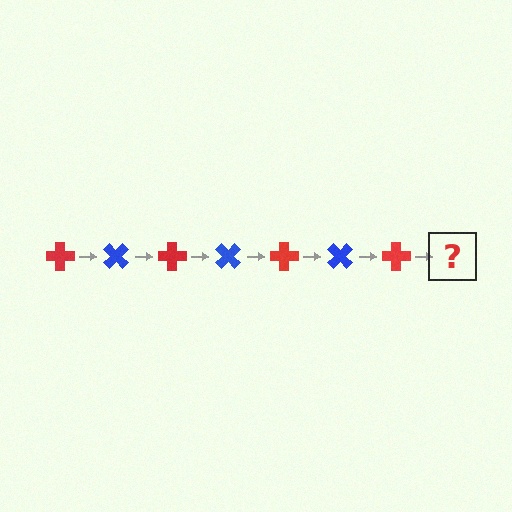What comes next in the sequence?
The next element should be a blue cross, rotated 315 degrees from the start.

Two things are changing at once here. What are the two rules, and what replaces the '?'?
The two rules are that it rotates 45 degrees each step and the color cycles through red and blue. The '?' should be a blue cross, rotated 315 degrees from the start.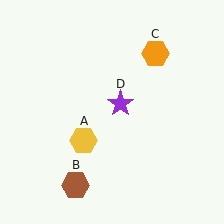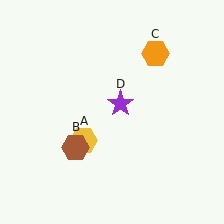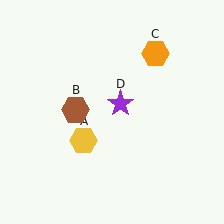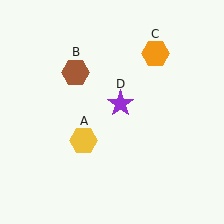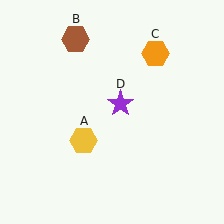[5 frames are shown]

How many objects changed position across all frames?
1 object changed position: brown hexagon (object B).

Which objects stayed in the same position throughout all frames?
Yellow hexagon (object A) and orange hexagon (object C) and purple star (object D) remained stationary.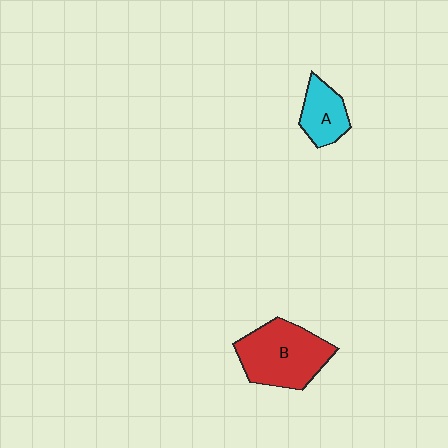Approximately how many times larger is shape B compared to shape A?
Approximately 2.0 times.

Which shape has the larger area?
Shape B (red).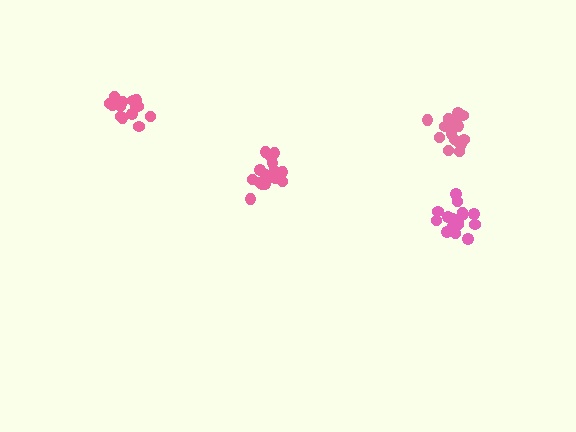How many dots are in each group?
Group 1: 18 dots, Group 2: 17 dots, Group 3: 16 dots, Group 4: 18 dots (69 total).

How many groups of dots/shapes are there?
There are 4 groups.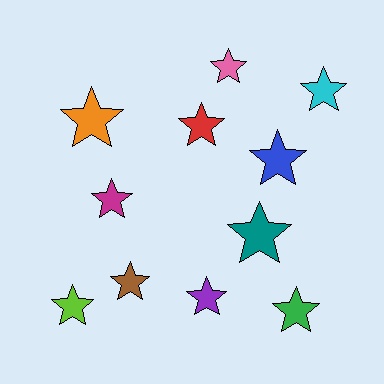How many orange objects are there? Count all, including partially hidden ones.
There is 1 orange object.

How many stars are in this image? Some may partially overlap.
There are 11 stars.